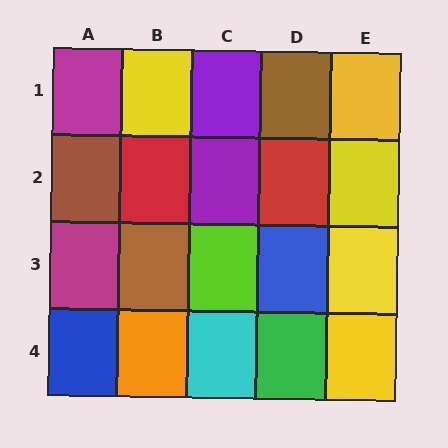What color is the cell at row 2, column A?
Brown.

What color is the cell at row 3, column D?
Blue.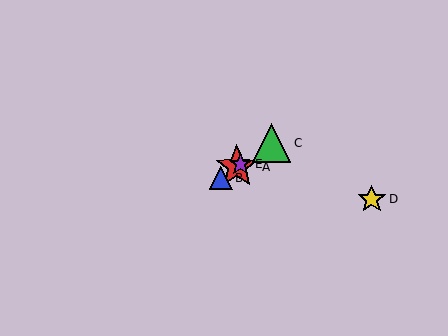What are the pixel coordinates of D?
Object D is at (372, 199).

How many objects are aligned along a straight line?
4 objects (A, B, C, E) are aligned along a straight line.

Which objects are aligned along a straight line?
Objects A, B, C, E are aligned along a straight line.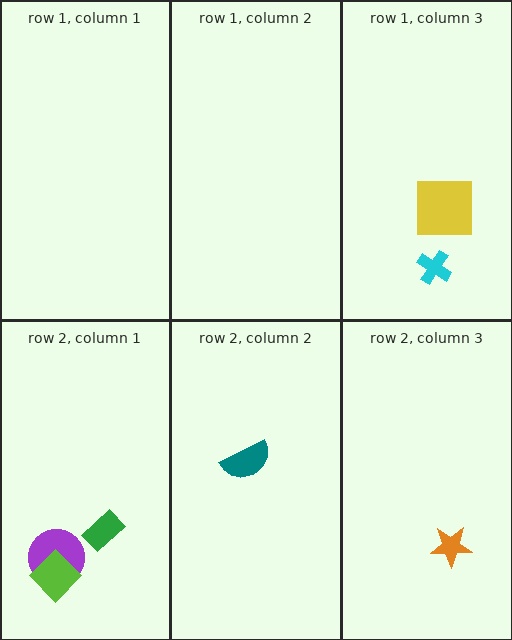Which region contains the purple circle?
The row 2, column 1 region.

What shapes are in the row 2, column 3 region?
The orange star.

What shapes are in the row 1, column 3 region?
The yellow square, the cyan cross.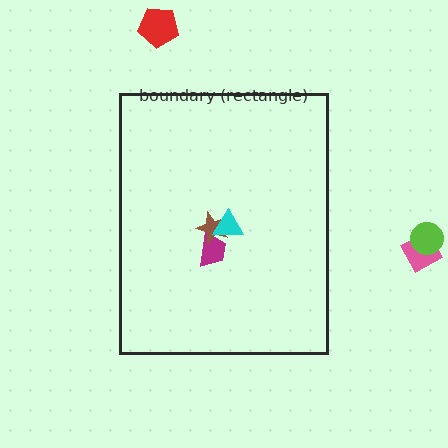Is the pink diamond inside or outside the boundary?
Outside.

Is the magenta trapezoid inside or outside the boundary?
Inside.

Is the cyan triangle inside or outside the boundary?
Inside.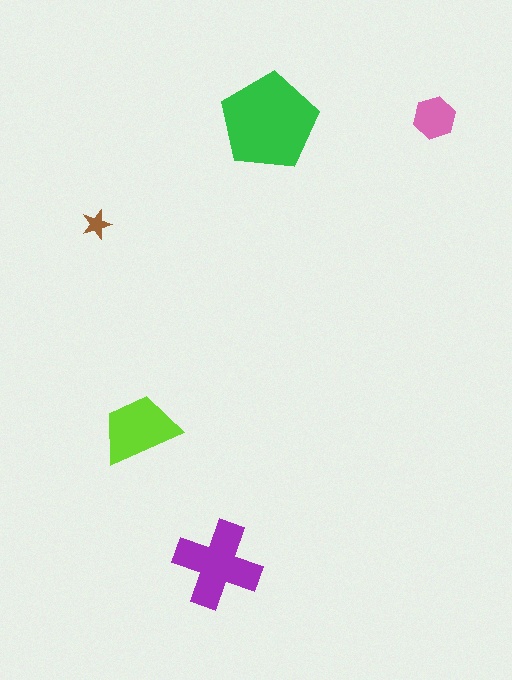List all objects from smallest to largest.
The brown star, the pink hexagon, the lime trapezoid, the purple cross, the green pentagon.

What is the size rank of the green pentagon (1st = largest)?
1st.